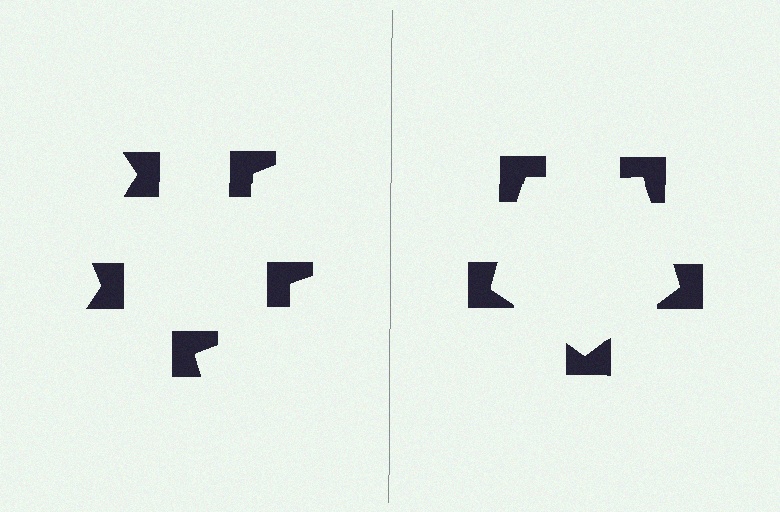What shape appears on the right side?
An illusory pentagon.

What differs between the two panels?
The notched squares are positioned identically on both sides; only the wedge orientations differ. On the right they align to a pentagon; on the left they are misaligned.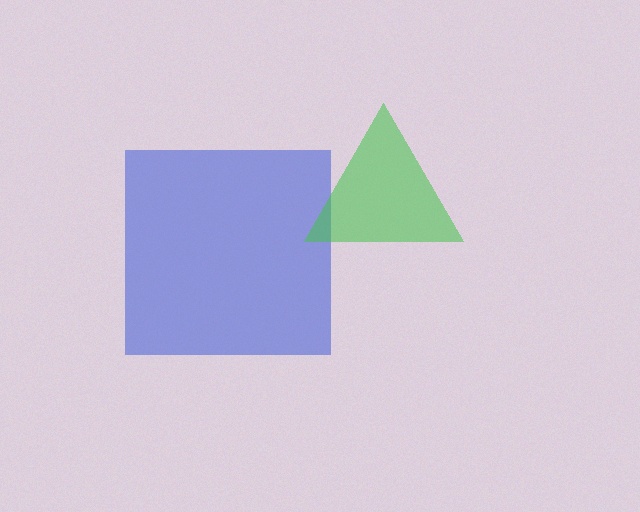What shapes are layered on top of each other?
The layered shapes are: a blue square, a green triangle.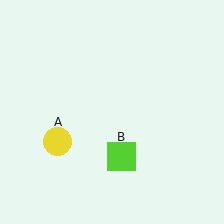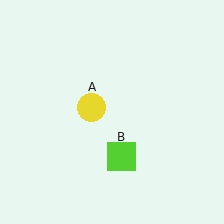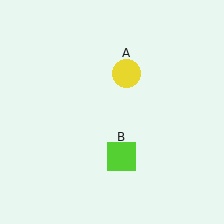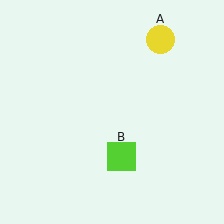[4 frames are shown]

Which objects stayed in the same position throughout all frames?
Lime square (object B) remained stationary.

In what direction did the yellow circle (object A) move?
The yellow circle (object A) moved up and to the right.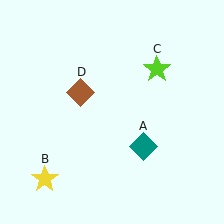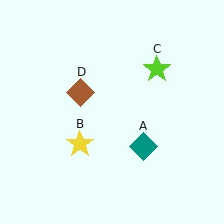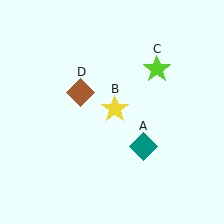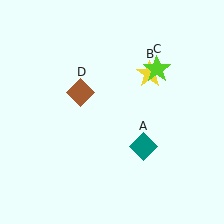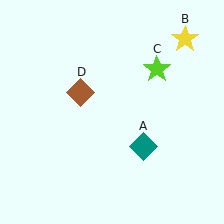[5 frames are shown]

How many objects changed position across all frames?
1 object changed position: yellow star (object B).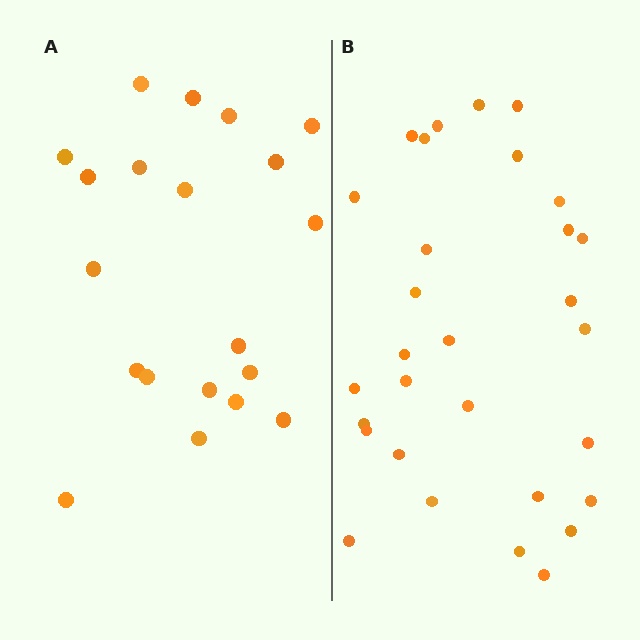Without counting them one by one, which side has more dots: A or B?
Region B (the right region) has more dots.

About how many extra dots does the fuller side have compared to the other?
Region B has roughly 10 or so more dots than region A.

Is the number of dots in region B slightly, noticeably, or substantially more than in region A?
Region B has substantially more. The ratio is roughly 1.5 to 1.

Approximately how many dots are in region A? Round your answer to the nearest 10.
About 20 dots.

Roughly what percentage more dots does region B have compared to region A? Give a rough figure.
About 50% more.